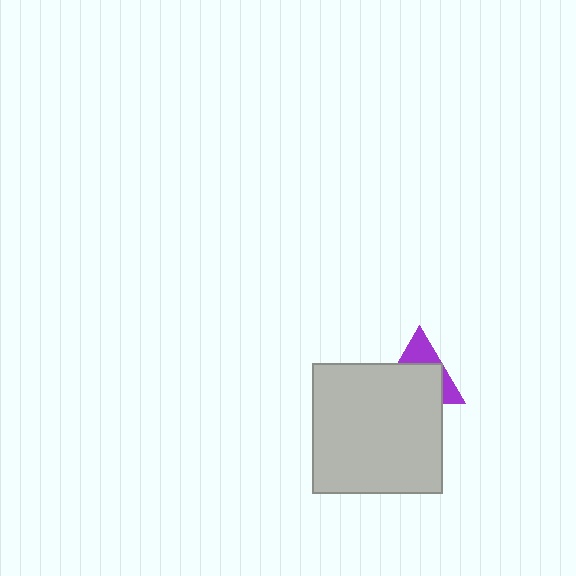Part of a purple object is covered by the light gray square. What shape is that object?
It is a triangle.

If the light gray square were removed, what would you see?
You would see the complete purple triangle.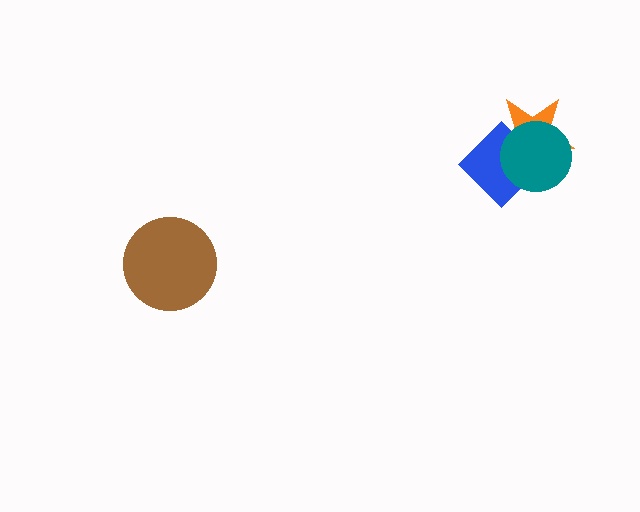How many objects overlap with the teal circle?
2 objects overlap with the teal circle.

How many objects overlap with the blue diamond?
2 objects overlap with the blue diamond.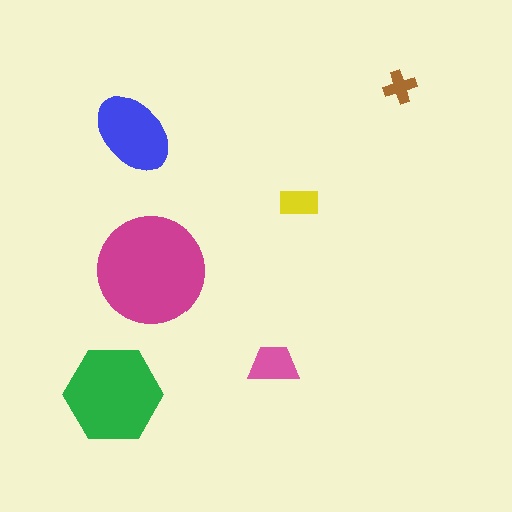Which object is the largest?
The magenta circle.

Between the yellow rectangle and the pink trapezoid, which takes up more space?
The pink trapezoid.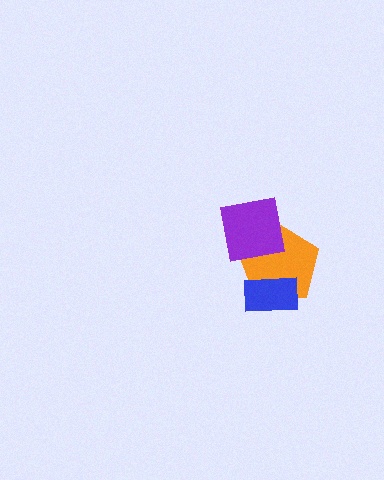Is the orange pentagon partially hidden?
Yes, it is partially covered by another shape.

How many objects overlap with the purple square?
1 object overlaps with the purple square.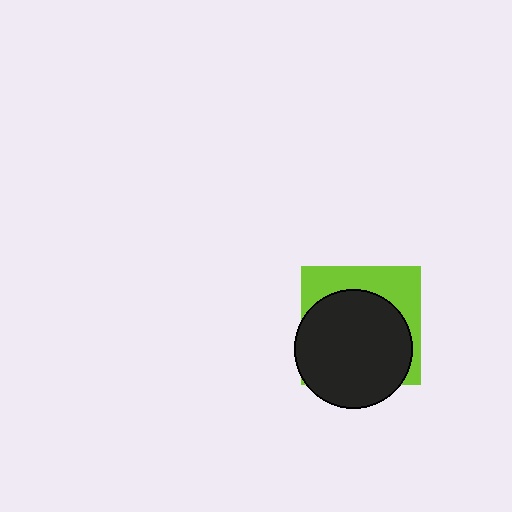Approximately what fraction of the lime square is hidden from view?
Roughly 65% of the lime square is hidden behind the black circle.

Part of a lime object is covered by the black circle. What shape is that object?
It is a square.